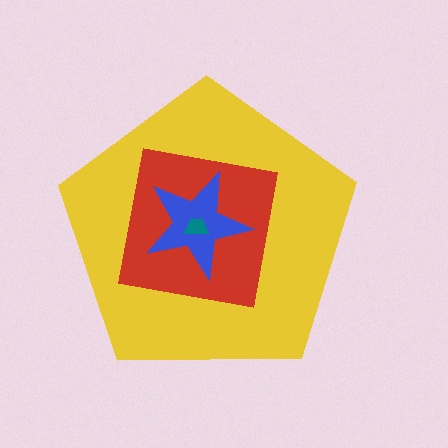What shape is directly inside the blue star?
The teal trapezoid.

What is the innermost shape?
The teal trapezoid.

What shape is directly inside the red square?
The blue star.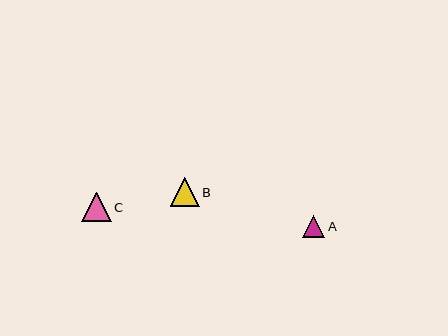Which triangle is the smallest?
Triangle A is the smallest with a size of approximately 22 pixels.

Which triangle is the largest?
Triangle C is the largest with a size of approximately 30 pixels.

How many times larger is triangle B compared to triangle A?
Triangle B is approximately 1.3 times the size of triangle A.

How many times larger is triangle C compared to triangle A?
Triangle C is approximately 1.3 times the size of triangle A.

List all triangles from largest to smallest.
From largest to smallest: C, B, A.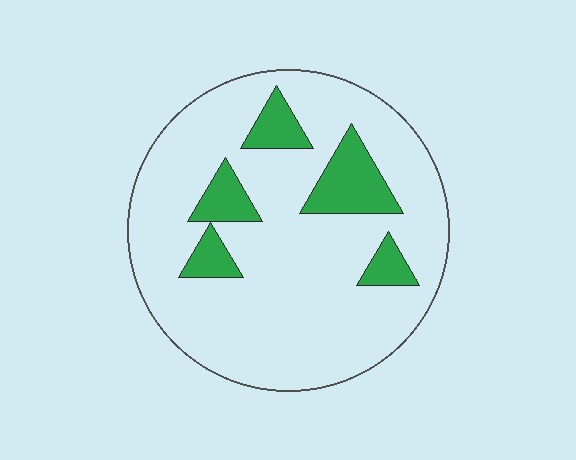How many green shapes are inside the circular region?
5.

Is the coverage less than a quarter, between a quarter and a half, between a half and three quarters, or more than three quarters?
Less than a quarter.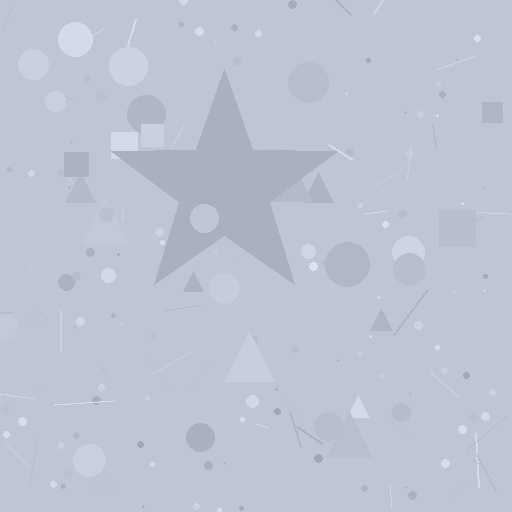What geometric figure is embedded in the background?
A star is embedded in the background.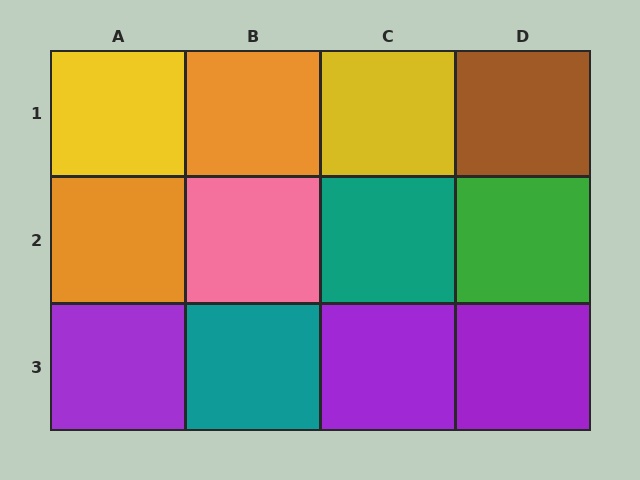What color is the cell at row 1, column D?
Brown.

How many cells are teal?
2 cells are teal.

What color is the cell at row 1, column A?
Yellow.